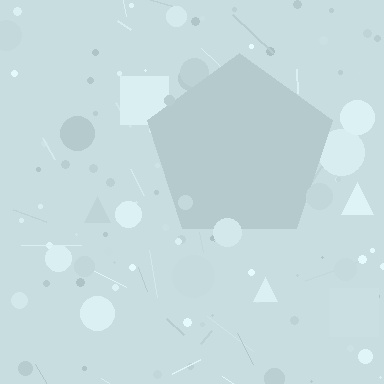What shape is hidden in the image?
A pentagon is hidden in the image.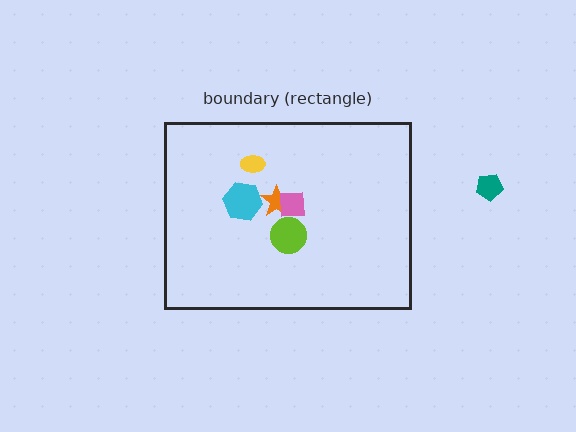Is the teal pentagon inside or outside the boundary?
Outside.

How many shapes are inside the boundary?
5 inside, 1 outside.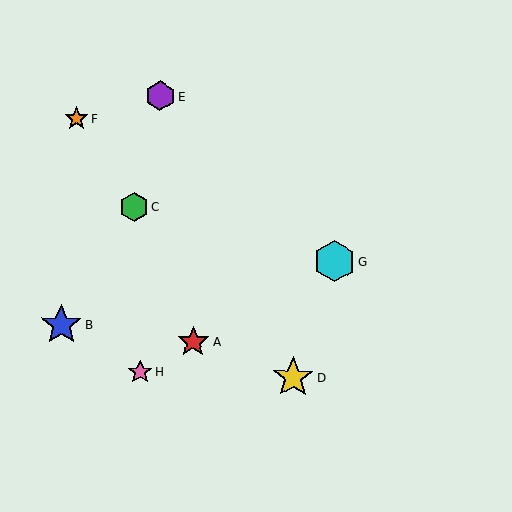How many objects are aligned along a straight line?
3 objects (A, G, H) are aligned along a straight line.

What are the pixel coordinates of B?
Object B is at (61, 325).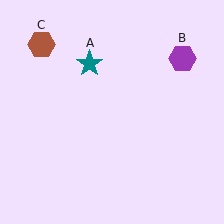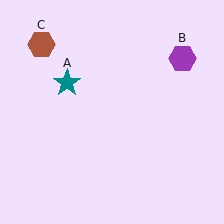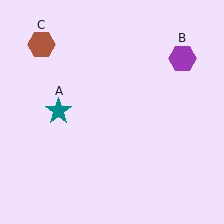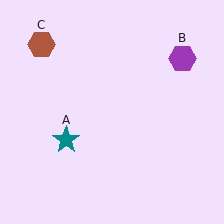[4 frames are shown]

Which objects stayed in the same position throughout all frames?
Purple hexagon (object B) and brown hexagon (object C) remained stationary.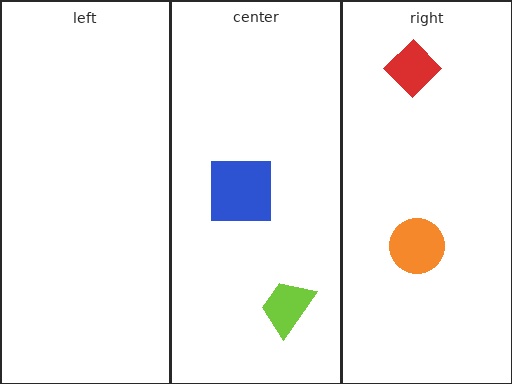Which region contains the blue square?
The center region.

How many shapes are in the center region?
2.